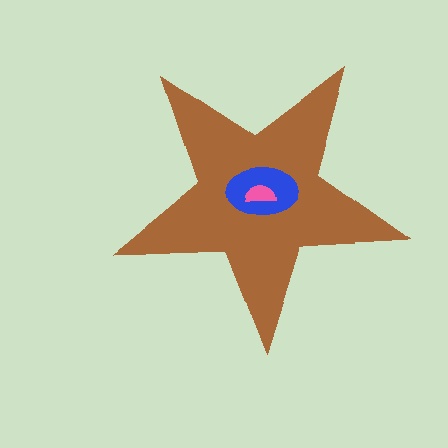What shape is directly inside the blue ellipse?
The pink semicircle.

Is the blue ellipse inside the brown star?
Yes.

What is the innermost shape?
The pink semicircle.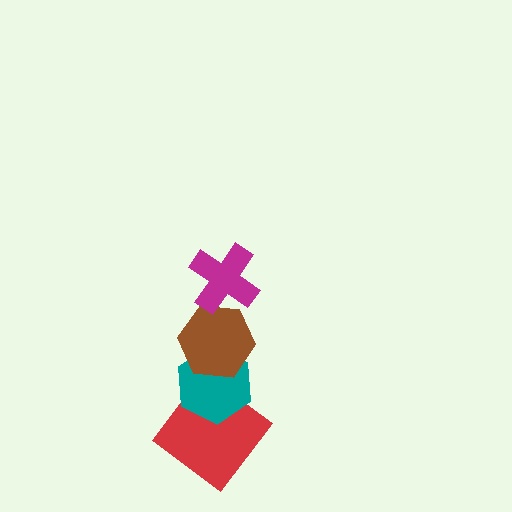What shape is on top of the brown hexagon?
The magenta cross is on top of the brown hexagon.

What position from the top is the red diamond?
The red diamond is 4th from the top.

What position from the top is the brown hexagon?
The brown hexagon is 2nd from the top.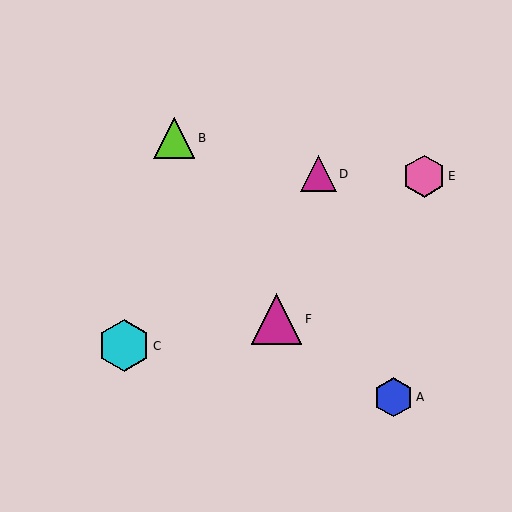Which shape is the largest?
The cyan hexagon (labeled C) is the largest.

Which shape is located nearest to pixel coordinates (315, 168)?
The magenta triangle (labeled D) at (318, 174) is nearest to that location.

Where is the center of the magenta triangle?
The center of the magenta triangle is at (318, 174).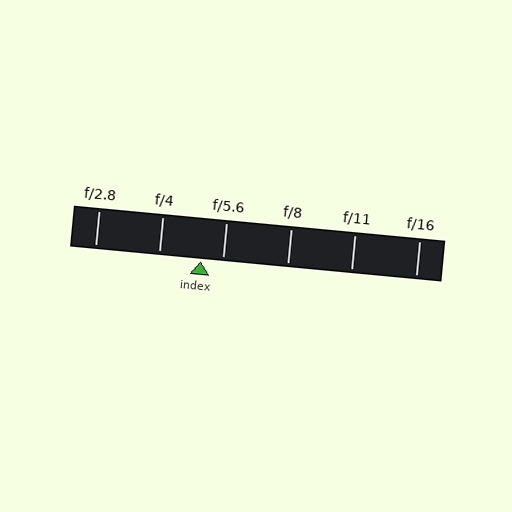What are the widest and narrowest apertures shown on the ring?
The widest aperture shown is f/2.8 and the narrowest is f/16.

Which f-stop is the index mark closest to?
The index mark is closest to f/5.6.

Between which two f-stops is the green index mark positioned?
The index mark is between f/4 and f/5.6.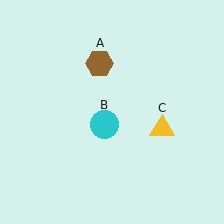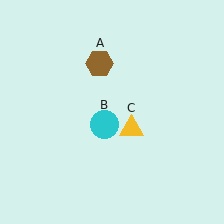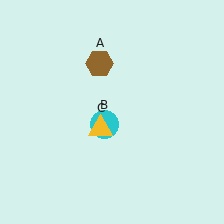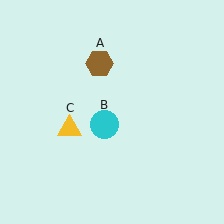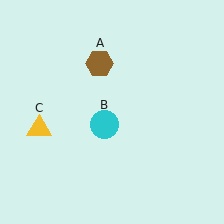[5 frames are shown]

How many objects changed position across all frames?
1 object changed position: yellow triangle (object C).